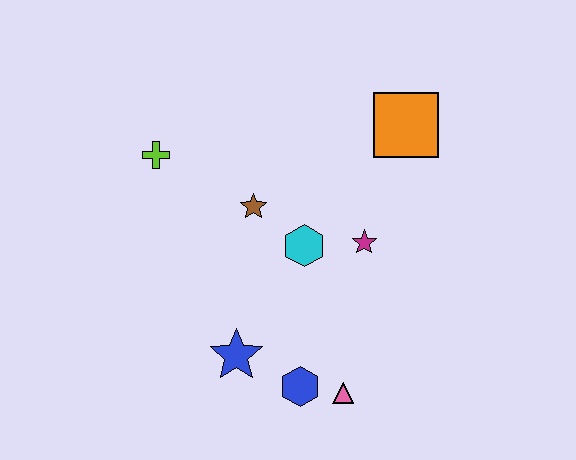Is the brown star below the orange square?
Yes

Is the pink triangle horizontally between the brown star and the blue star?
No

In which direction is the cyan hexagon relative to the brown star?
The cyan hexagon is to the right of the brown star.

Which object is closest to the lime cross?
The brown star is closest to the lime cross.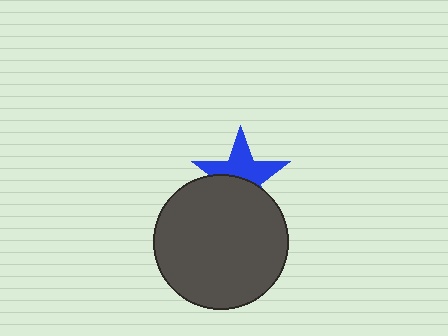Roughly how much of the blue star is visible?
About half of it is visible (roughly 54%).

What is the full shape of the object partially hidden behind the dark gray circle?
The partially hidden object is a blue star.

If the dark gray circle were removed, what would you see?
You would see the complete blue star.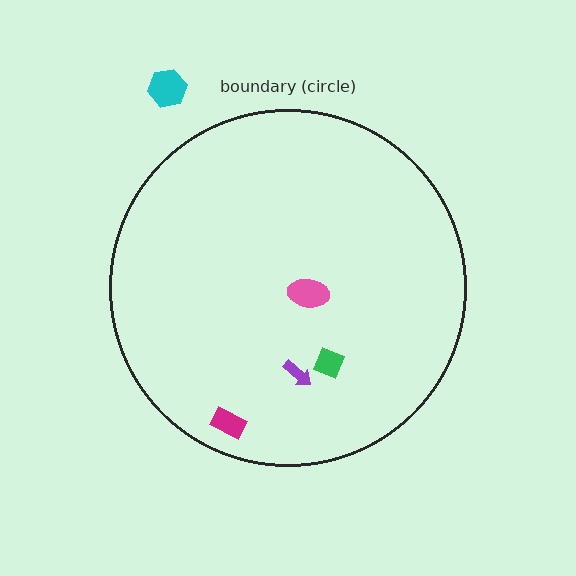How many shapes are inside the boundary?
4 inside, 1 outside.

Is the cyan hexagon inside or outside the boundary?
Outside.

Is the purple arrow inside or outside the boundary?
Inside.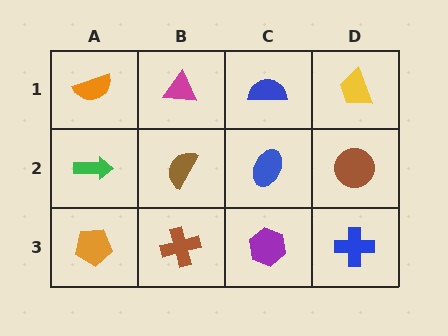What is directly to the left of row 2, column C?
A brown semicircle.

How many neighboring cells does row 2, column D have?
3.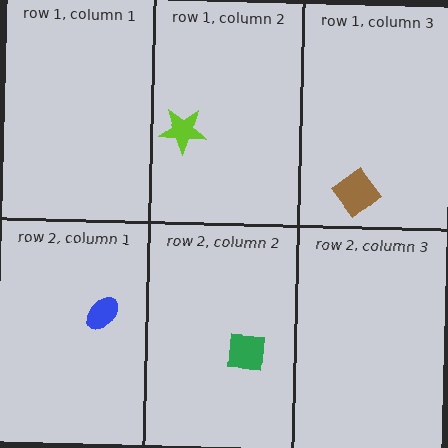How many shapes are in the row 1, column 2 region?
1.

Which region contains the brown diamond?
The row 1, column 3 region.